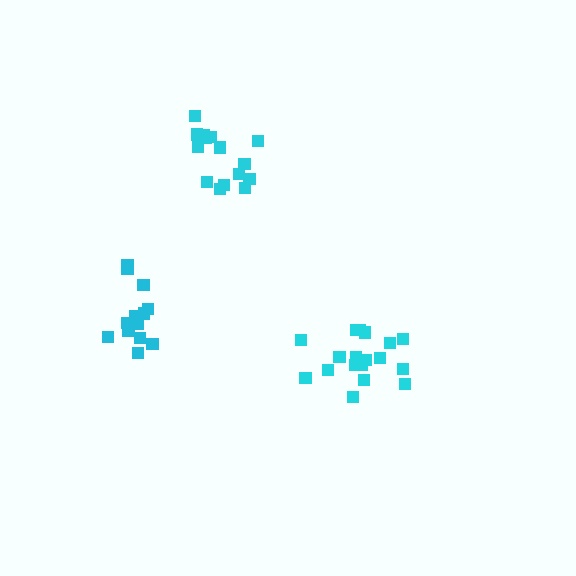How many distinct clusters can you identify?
There are 3 distinct clusters.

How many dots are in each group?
Group 1: 18 dots, Group 2: 15 dots, Group 3: 13 dots (46 total).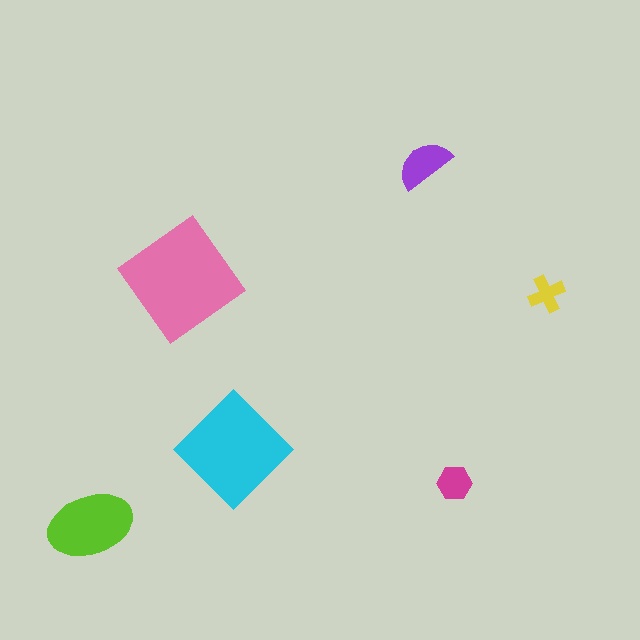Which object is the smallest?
The yellow cross.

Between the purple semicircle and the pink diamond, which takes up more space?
The pink diamond.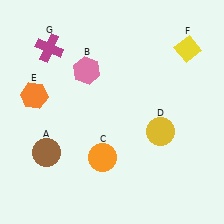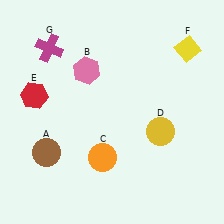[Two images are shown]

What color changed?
The hexagon (E) changed from orange in Image 1 to red in Image 2.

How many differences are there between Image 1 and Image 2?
There is 1 difference between the two images.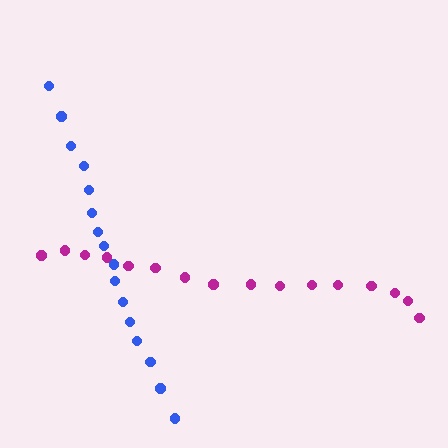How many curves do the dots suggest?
There are 2 distinct paths.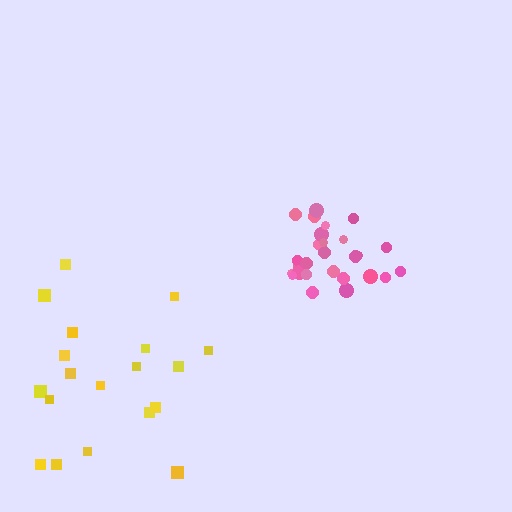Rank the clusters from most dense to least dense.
pink, yellow.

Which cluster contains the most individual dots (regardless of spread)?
Pink (27).